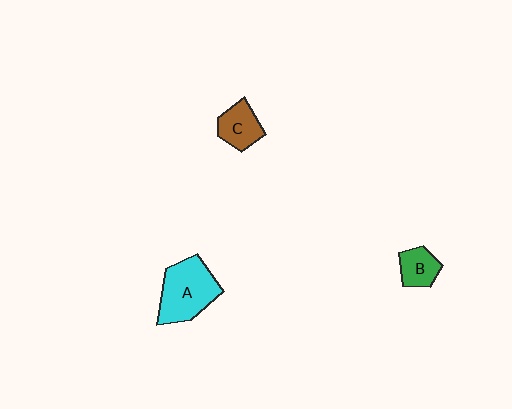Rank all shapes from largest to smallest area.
From largest to smallest: A (cyan), C (brown), B (green).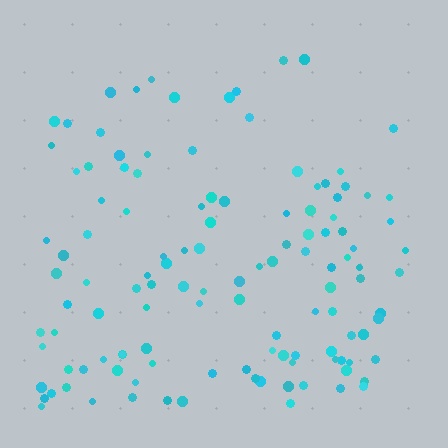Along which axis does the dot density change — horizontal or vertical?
Vertical.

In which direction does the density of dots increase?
From top to bottom, with the bottom side densest.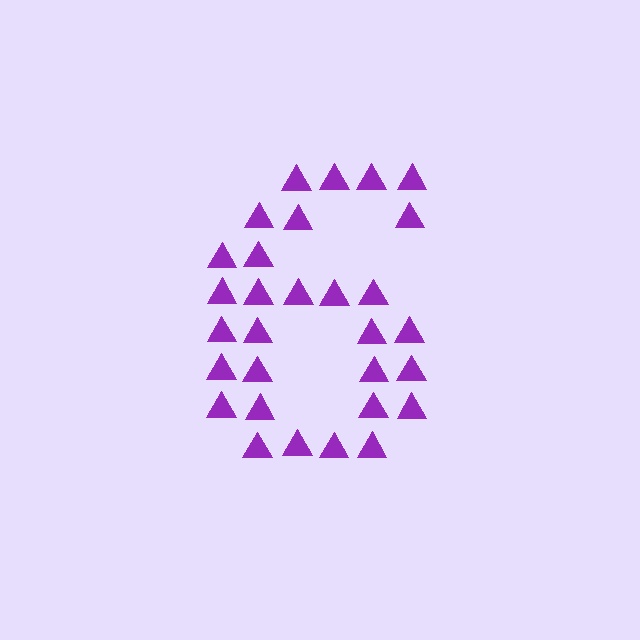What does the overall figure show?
The overall figure shows the digit 6.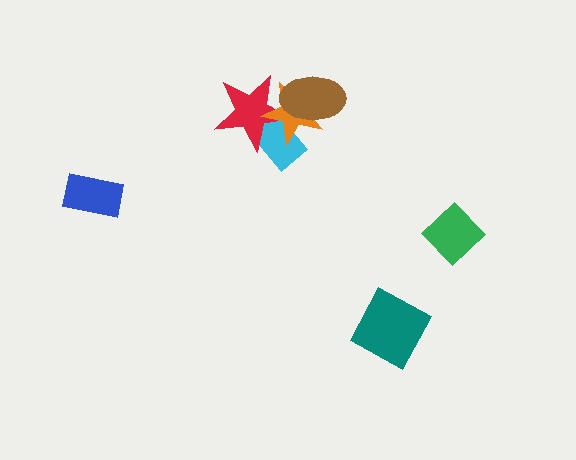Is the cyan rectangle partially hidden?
Yes, it is partially covered by another shape.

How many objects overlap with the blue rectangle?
0 objects overlap with the blue rectangle.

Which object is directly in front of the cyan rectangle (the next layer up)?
The red star is directly in front of the cyan rectangle.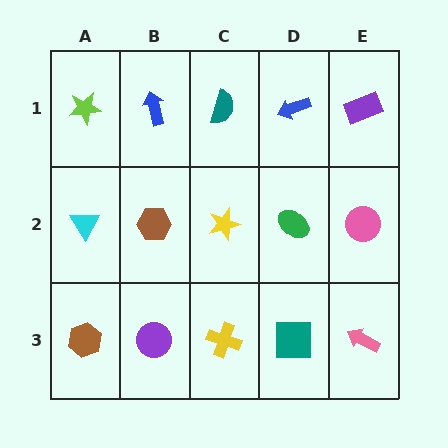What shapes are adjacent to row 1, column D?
A green ellipse (row 2, column D), a teal semicircle (row 1, column C), a purple rectangle (row 1, column E).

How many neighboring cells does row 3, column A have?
2.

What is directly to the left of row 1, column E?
A blue arrow.